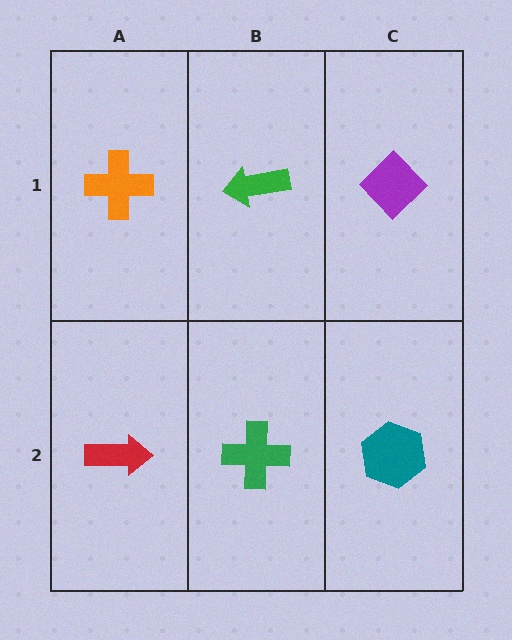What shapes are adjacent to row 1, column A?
A red arrow (row 2, column A), a green arrow (row 1, column B).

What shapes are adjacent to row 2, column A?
An orange cross (row 1, column A), a green cross (row 2, column B).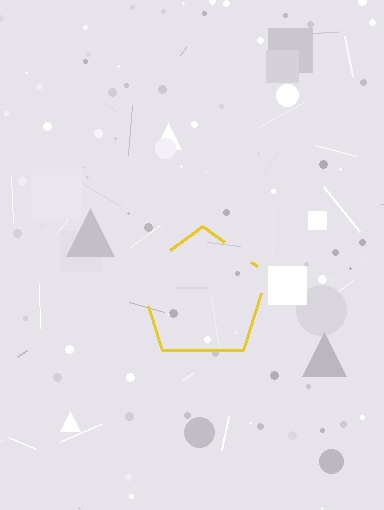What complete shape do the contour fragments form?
The contour fragments form a pentagon.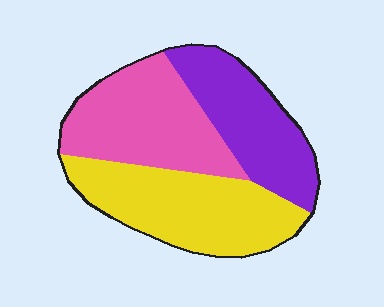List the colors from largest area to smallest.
From largest to smallest: yellow, pink, purple.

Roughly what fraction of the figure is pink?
Pink takes up about one third (1/3) of the figure.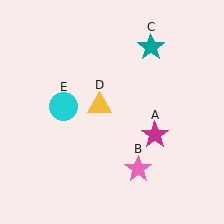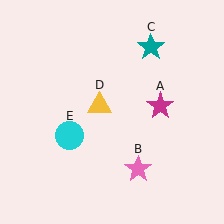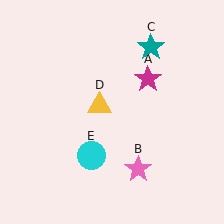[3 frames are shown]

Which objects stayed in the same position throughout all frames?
Pink star (object B) and teal star (object C) and yellow triangle (object D) remained stationary.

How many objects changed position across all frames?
2 objects changed position: magenta star (object A), cyan circle (object E).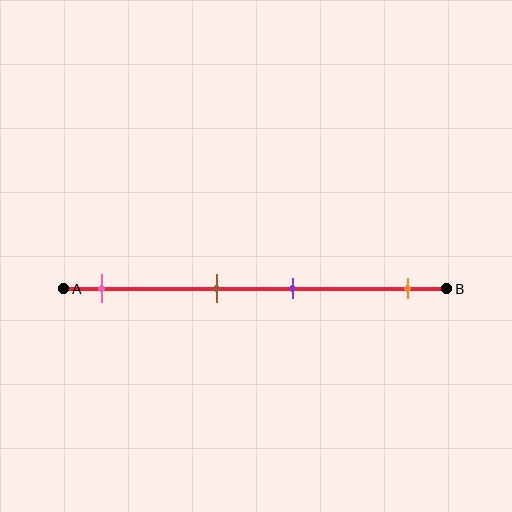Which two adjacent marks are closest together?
The brown and purple marks are the closest adjacent pair.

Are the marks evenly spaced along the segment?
No, the marks are not evenly spaced.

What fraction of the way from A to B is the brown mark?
The brown mark is approximately 40% (0.4) of the way from A to B.